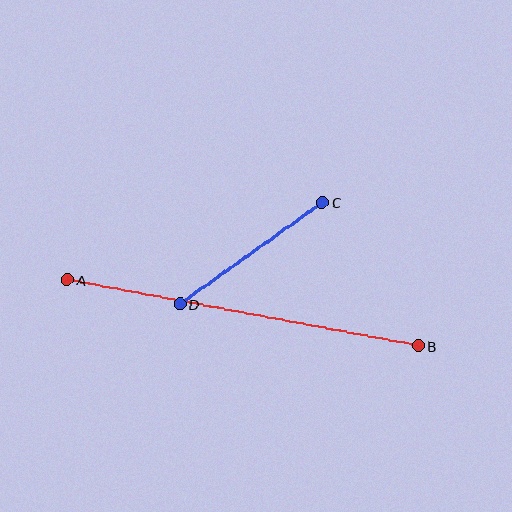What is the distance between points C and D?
The distance is approximately 175 pixels.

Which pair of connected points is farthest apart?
Points A and B are farthest apart.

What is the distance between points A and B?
The distance is approximately 357 pixels.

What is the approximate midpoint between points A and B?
The midpoint is at approximately (243, 313) pixels.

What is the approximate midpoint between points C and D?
The midpoint is at approximately (251, 253) pixels.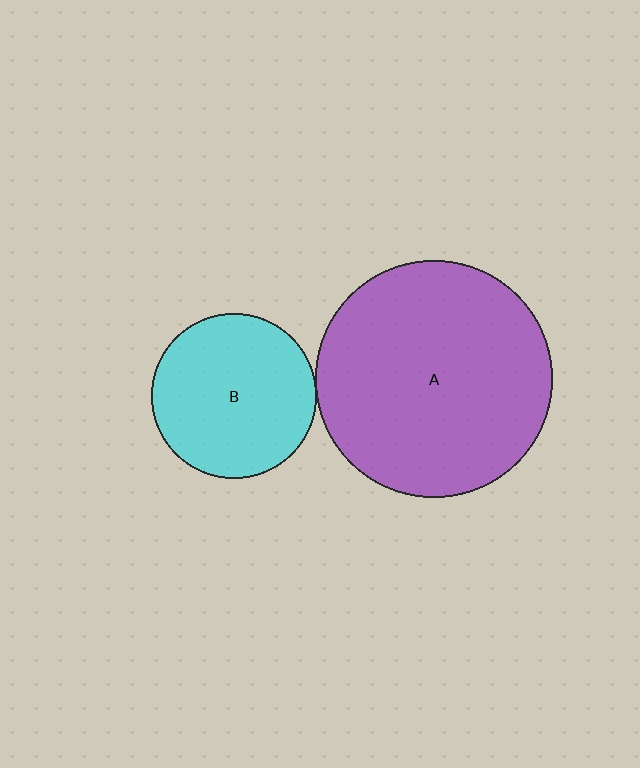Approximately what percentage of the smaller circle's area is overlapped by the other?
Approximately 5%.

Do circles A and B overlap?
Yes.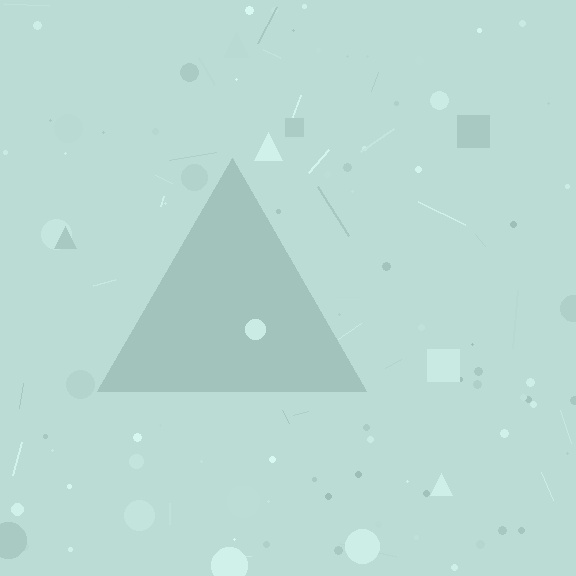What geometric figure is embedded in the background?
A triangle is embedded in the background.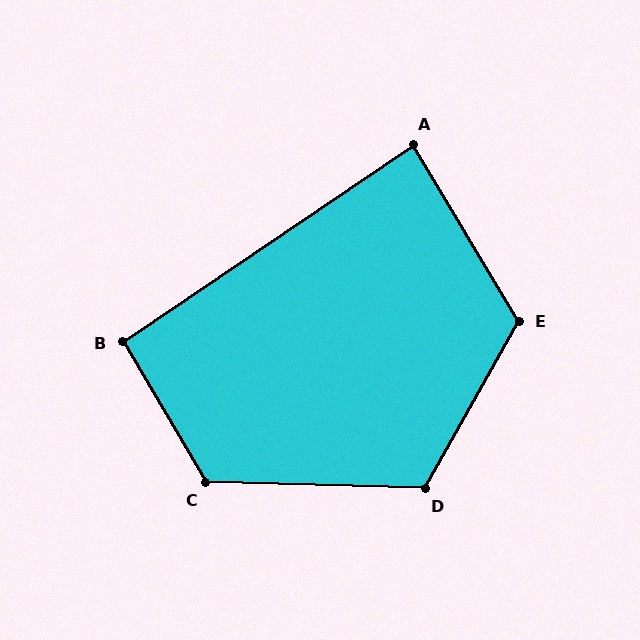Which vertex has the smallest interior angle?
A, at approximately 87 degrees.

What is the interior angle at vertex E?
Approximately 120 degrees (obtuse).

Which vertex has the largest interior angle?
C, at approximately 122 degrees.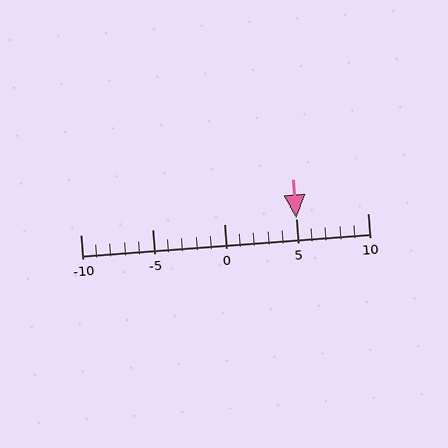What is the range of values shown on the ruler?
The ruler shows values from -10 to 10.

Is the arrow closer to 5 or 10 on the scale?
The arrow is closer to 5.